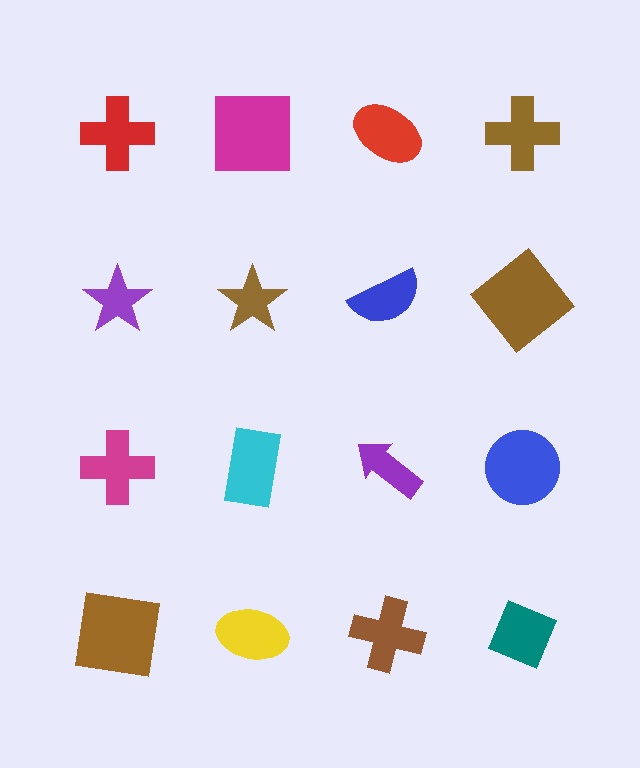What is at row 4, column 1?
A brown square.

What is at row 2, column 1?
A purple star.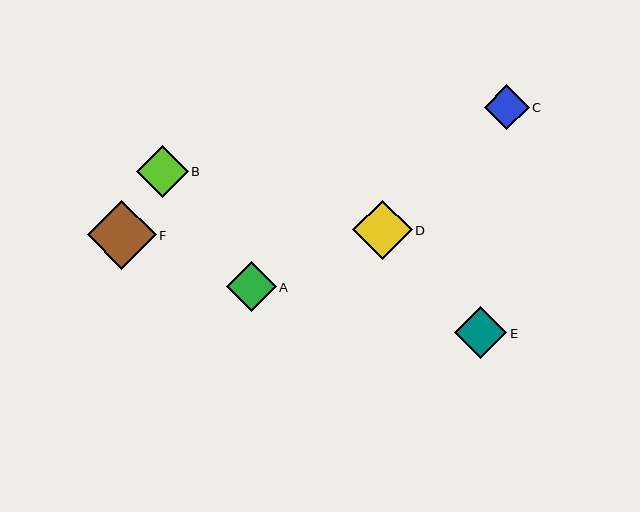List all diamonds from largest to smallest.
From largest to smallest: F, D, E, B, A, C.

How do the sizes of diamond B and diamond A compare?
Diamond B and diamond A are approximately the same size.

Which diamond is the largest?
Diamond F is the largest with a size of approximately 69 pixels.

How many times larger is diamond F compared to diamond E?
Diamond F is approximately 1.3 times the size of diamond E.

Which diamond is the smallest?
Diamond C is the smallest with a size of approximately 45 pixels.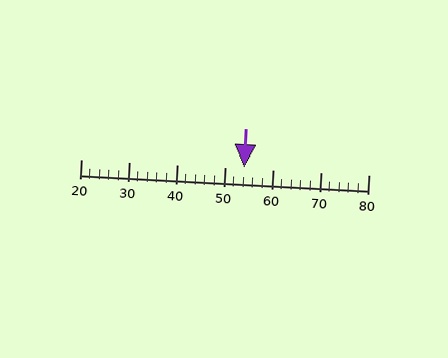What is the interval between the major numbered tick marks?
The major tick marks are spaced 10 units apart.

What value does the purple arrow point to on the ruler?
The purple arrow points to approximately 54.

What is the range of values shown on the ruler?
The ruler shows values from 20 to 80.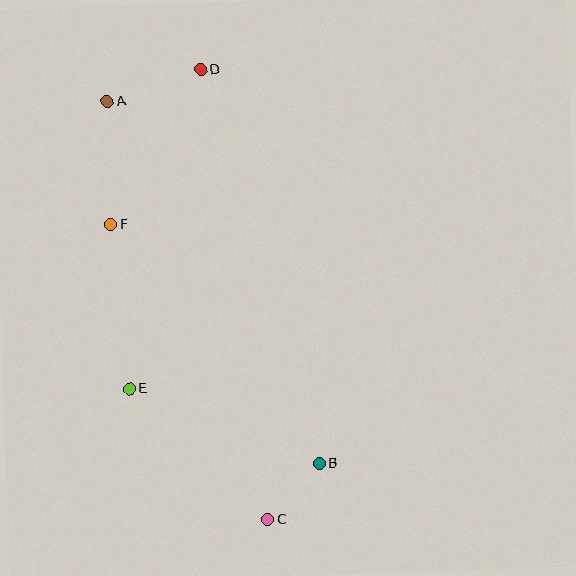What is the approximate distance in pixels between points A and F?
The distance between A and F is approximately 123 pixels.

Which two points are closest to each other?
Points B and C are closest to each other.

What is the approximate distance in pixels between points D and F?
The distance between D and F is approximately 179 pixels.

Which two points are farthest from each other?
Points C and D are farthest from each other.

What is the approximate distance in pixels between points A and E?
The distance between A and E is approximately 288 pixels.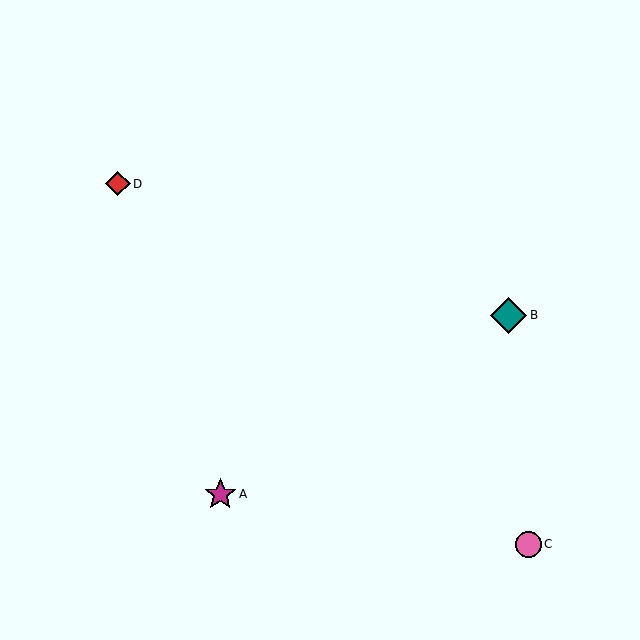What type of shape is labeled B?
Shape B is a teal diamond.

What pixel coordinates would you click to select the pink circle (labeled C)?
Click at (528, 544) to select the pink circle C.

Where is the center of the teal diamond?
The center of the teal diamond is at (509, 315).